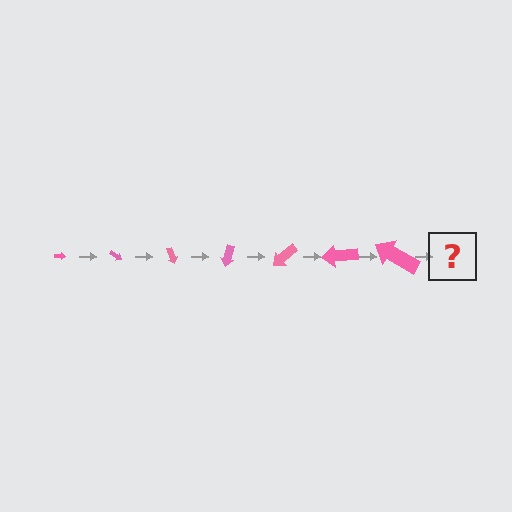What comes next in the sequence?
The next element should be an arrow, larger than the previous one and rotated 245 degrees from the start.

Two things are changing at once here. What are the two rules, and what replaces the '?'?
The two rules are that the arrow grows larger each step and it rotates 35 degrees each step. The '?' should be an arrow, larger than the previous one and rotated 245 degrees from the start.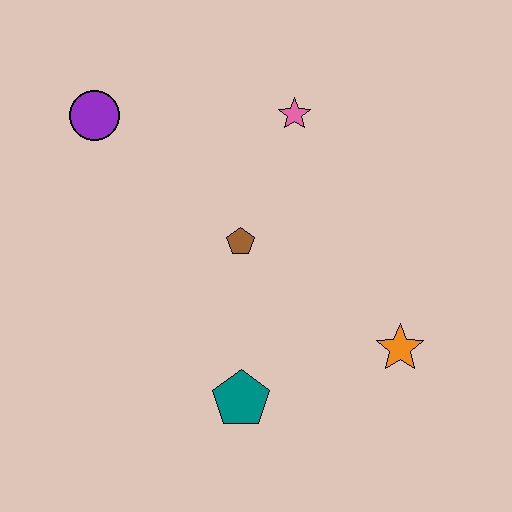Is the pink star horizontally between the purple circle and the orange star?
Yes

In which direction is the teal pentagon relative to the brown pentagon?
The teal pentagon is below the brown pentagon.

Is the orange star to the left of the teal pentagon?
No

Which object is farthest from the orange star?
The purple circle is farthest from the orange star.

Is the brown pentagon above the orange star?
Yes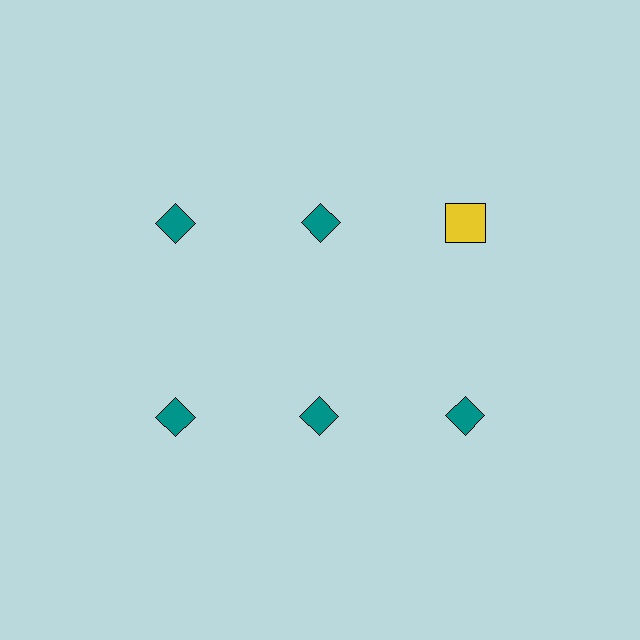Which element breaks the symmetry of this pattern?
The yellow square in the top row, center column breaks the symmetry. All other shapes are teal diamonds.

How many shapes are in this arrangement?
There are 6 shapes arranged in a grid pattern.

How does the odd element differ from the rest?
It differs in both color (yellow instead of teal) and shape (square instead of diamond).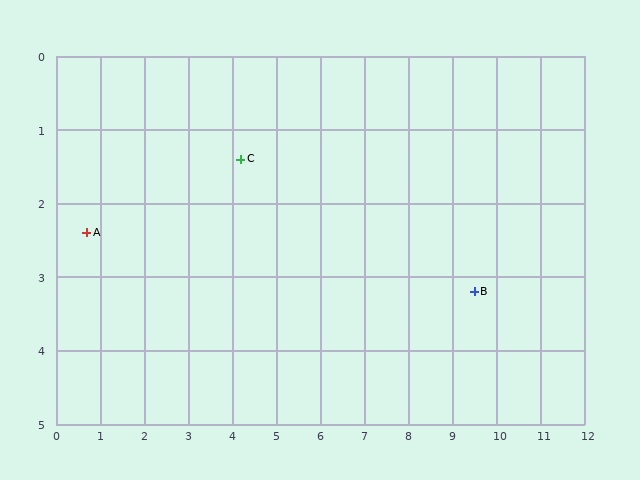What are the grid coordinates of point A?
Point A is at approximately (0.7, 2.4).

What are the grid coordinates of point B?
Point B is at approximately (9.5, 3.2).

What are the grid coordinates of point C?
Point C is at approximately (4.2, 1.4).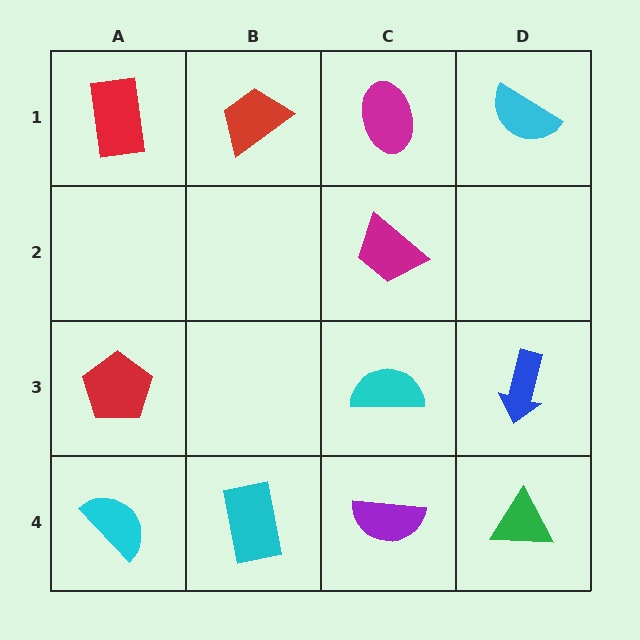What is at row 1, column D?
A cyan semicircle.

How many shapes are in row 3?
3 shapes.